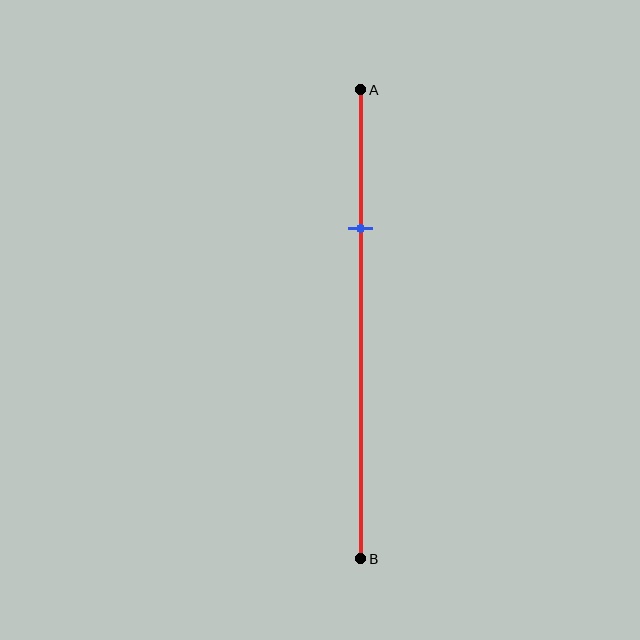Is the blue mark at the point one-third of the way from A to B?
No, the mark is at about 30% from A, not at the 33% one-third point.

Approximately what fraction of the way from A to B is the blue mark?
The blue mark is approximately 30% of the way from A to B.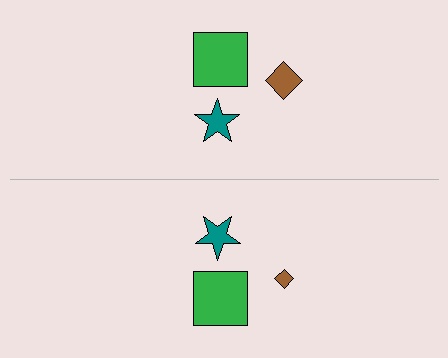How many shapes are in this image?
There are 6 shapes in this image.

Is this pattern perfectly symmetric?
No, the pattern is not perfectly symmetric. The brown diamond on the bottom side has a different size than its mirror counterpart.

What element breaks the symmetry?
The brown diamond on the bottom side has a different size than its mirror counterpart.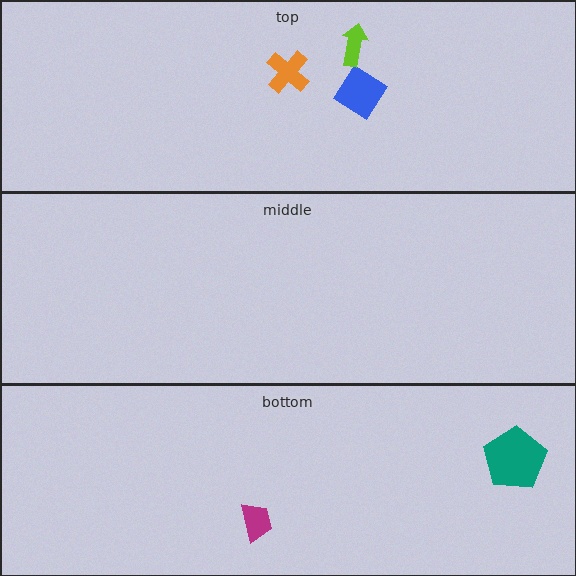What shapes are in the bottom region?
The teal pentagon, the magenta trapezoid.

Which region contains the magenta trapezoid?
The bottom region.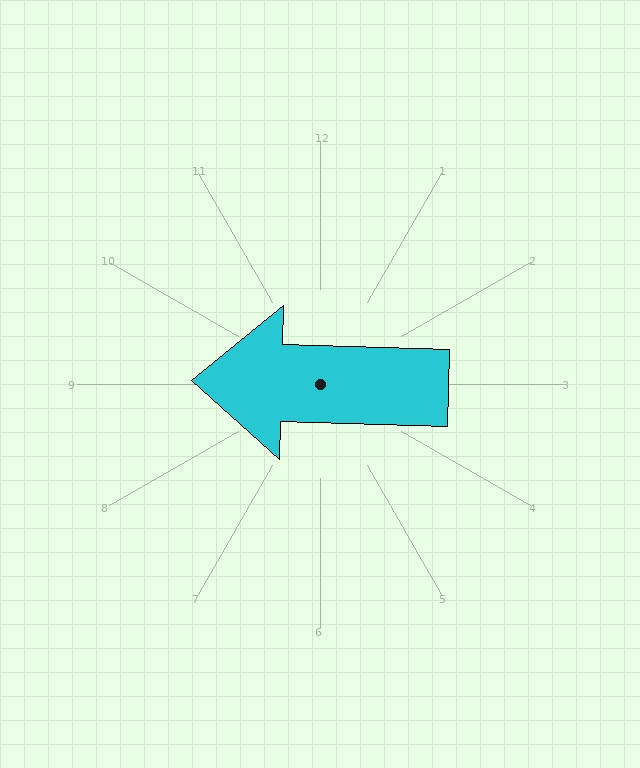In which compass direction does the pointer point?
West.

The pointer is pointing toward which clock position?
Roughly 9 o'clock.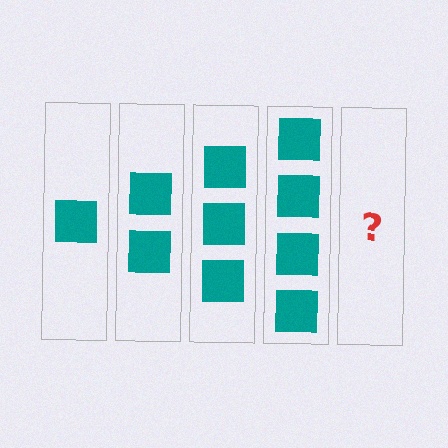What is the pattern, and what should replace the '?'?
The pattern is that each step adds one more square. The '?' should be 5 squares.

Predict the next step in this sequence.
The next step is 5 squares.